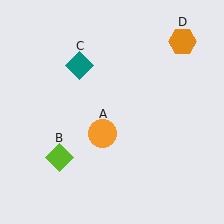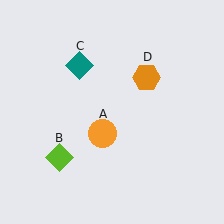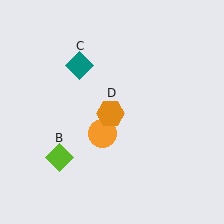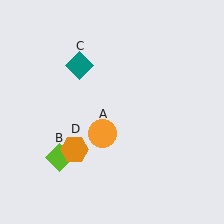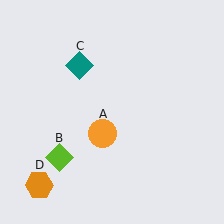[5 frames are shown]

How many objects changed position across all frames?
1 object changed position: orange hexagon (object D).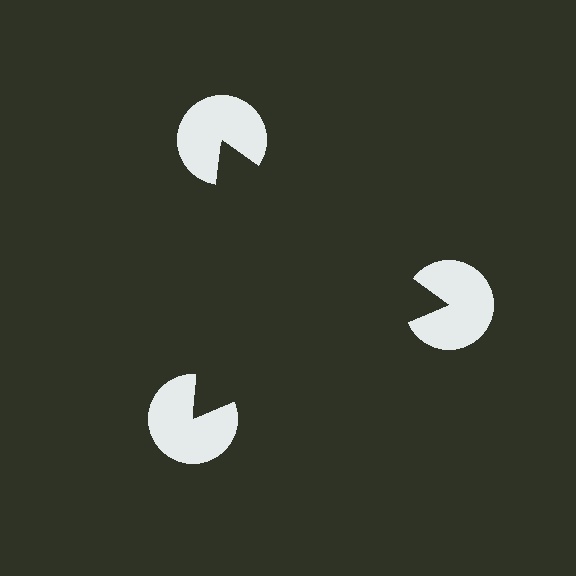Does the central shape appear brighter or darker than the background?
It typically appears slightly darker than the background, even though no actual brightness change is drawn.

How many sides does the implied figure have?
3 sides.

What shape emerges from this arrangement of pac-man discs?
An illusory triangle — its edges are inferred from the aligned wedge cuts in the pac-man discs, not physically drawn.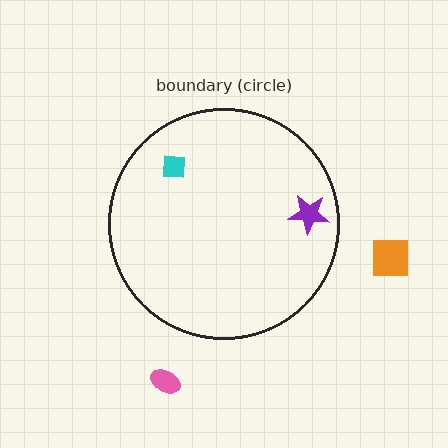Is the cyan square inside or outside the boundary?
Inside.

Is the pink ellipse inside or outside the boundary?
Outside.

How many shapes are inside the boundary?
2 inside, 2 outside.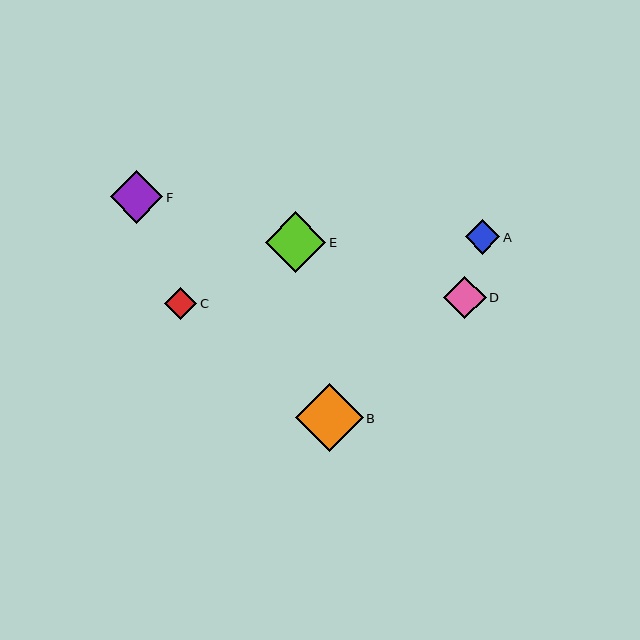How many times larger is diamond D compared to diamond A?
Diamond D is approximately 1.2 times the size of diamond A.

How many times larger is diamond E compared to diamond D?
Diamond E is approximately 1.4 times the size of diamond D.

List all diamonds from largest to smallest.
From largest to smallest: B, E, F, D, A, C.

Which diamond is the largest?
Diamond B is the largest with a size of approximately 68 pixels.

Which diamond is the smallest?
Diamond C is the smallest with a size of approximately 32 pixels.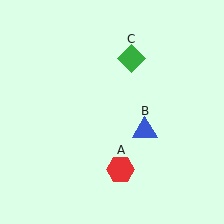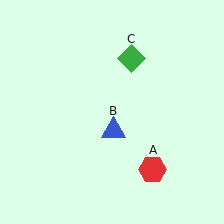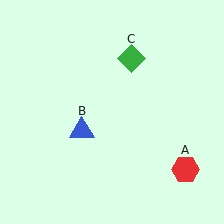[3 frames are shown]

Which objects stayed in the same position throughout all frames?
Green diamond (object C) remained stationary.